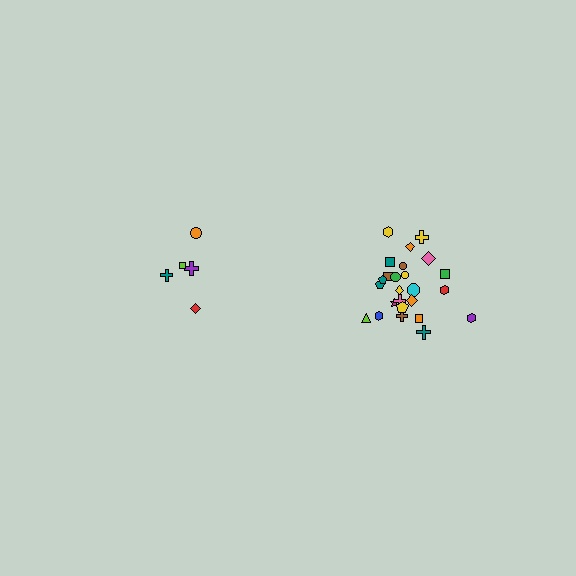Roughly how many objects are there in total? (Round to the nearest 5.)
Roughly 30 objects in total.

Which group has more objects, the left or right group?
The right group.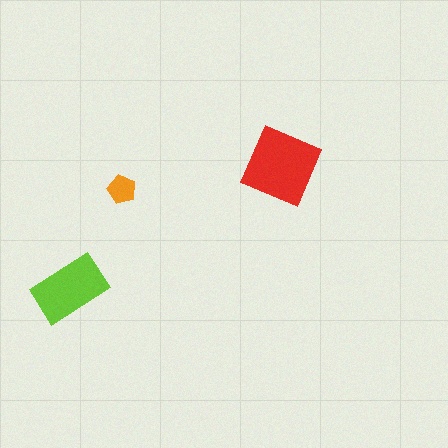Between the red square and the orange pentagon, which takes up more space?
The red square.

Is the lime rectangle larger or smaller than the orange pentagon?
Larger.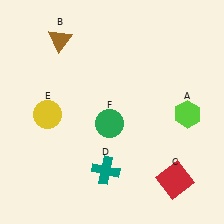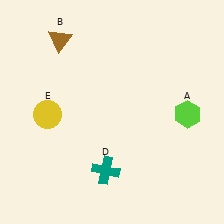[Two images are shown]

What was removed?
The green circle (F), the red square (C) were removed in Image 2.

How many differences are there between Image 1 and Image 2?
There are 2 differences between the two images.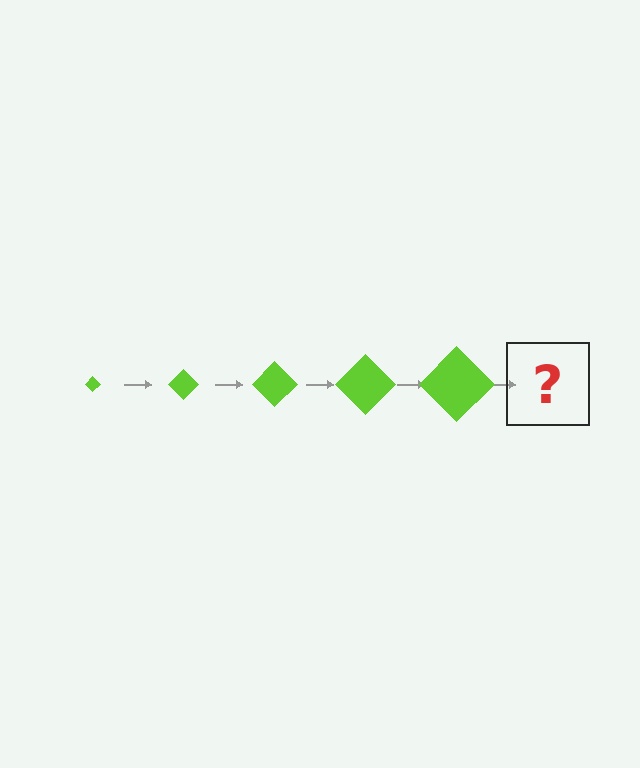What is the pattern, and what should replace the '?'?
The pattern is that the diamond gets progressively larger each step. The '?' should be a lime diamond, larger than the previous one.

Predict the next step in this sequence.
The next step is a lime diamond, larger than the previous one.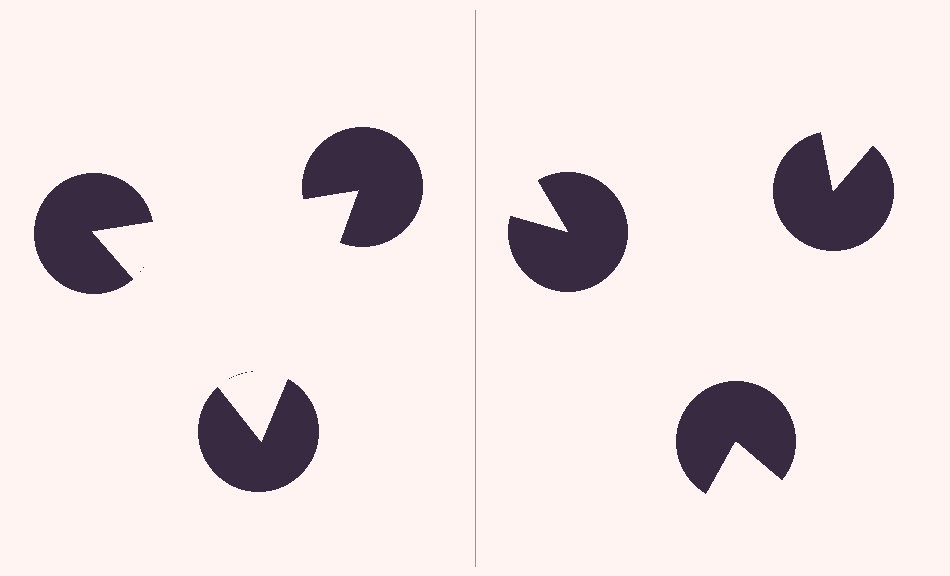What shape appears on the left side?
An illusory triangle.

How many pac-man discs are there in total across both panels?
6 — 3 on each side.